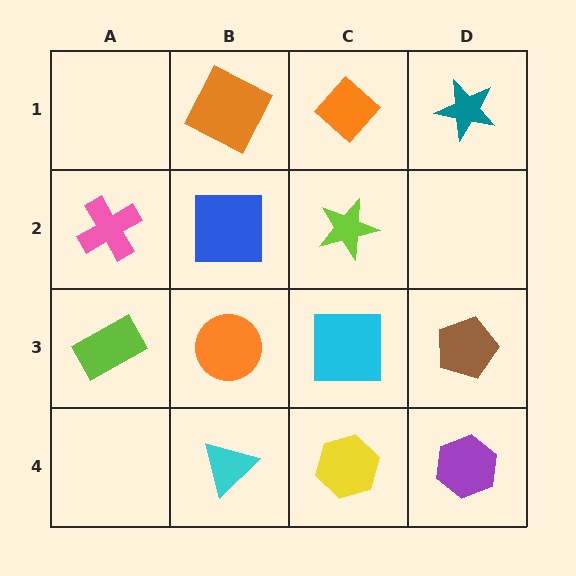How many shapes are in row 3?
4 shapes.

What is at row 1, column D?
A teal star.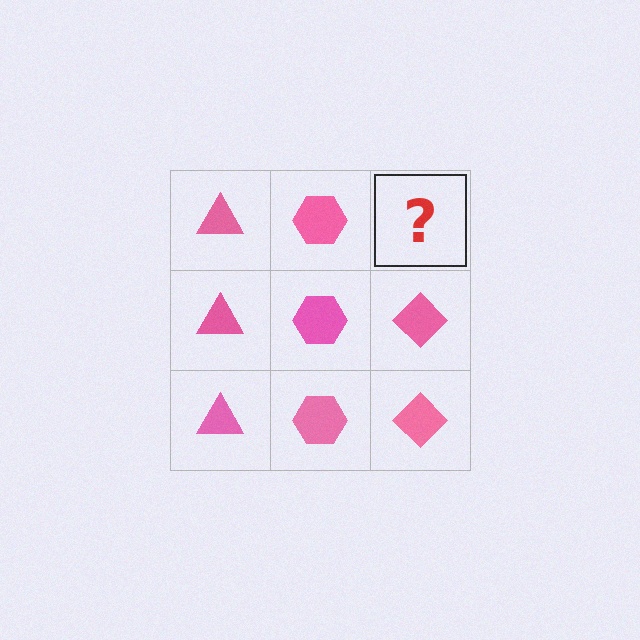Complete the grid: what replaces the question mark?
The question mark should be replaced with a pink diamond.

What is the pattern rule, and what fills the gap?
The rule is that each column has a consistent shape. The gap should be filled with a pink diamond.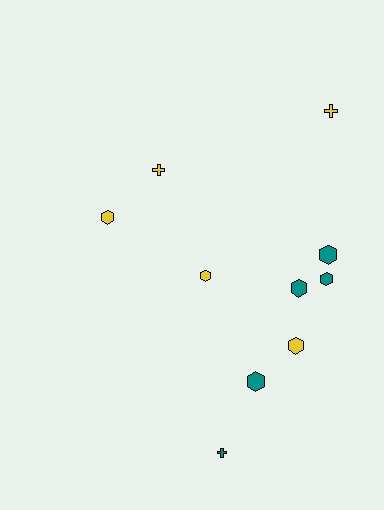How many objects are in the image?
There are 10 objects.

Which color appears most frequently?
Teal, with 5 objects.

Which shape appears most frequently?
Hexagon, with 7 objects.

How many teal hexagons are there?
There are 4 teal hexagons.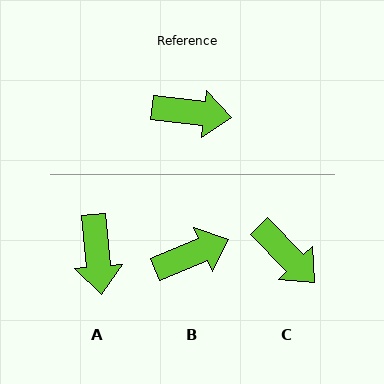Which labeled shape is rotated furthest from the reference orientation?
A, about 78 degrees away.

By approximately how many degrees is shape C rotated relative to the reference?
Approximately 39 degrees clockwise.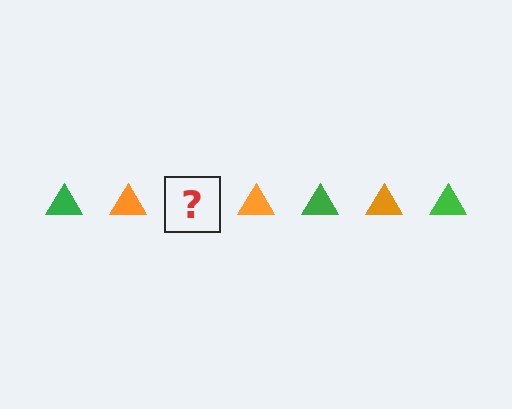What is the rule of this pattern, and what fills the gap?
The rule is that the pattern cycles through green, orange triangles. The gap should be filled with a green triangle.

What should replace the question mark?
The question mark should be replaced with a green triangle.